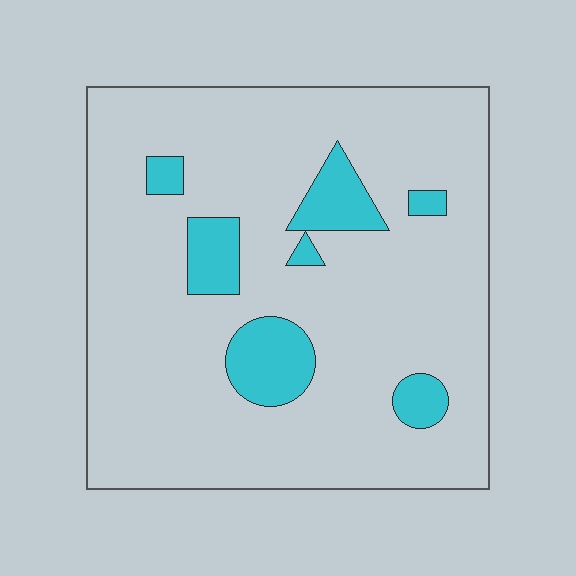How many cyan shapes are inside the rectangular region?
7.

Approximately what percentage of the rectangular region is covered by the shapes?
Approximately 15%.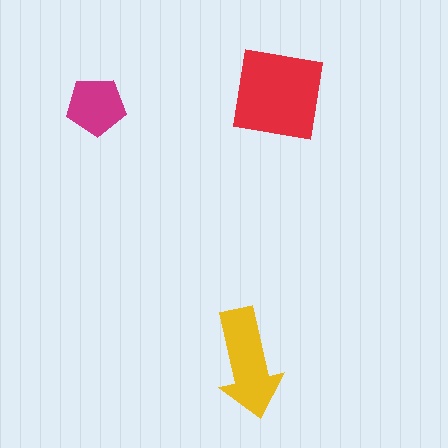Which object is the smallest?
The magenta pentagon.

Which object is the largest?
The red square.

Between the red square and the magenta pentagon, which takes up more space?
The red square.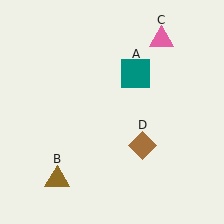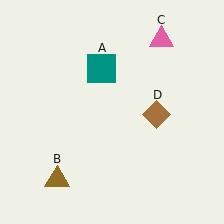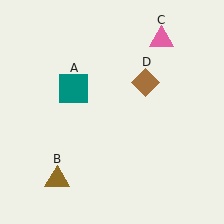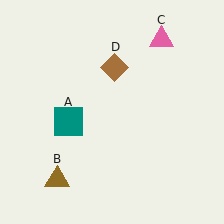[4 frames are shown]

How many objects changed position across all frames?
2 objects changed position: teal square (object A), brown diamond (object D).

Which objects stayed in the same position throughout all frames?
Brown triangle (object B) and pink triangle (object C) remained stationary.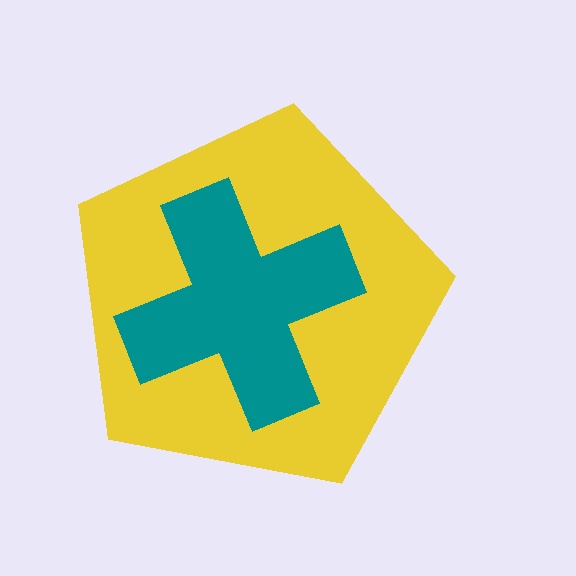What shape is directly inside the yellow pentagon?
The teal cross.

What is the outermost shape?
The yellow pentagon.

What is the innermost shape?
The teal cross.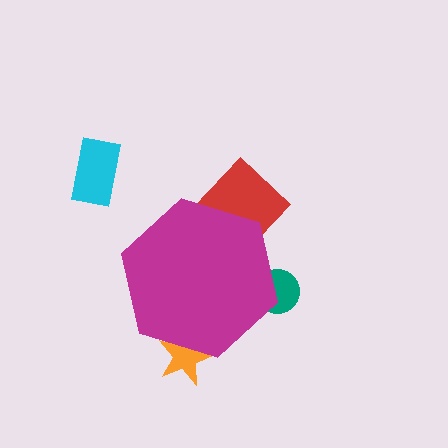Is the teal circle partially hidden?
Yes, the teal circle is partially hidden behind the magenta hexagon.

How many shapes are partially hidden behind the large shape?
3 shapes are partially hidden.